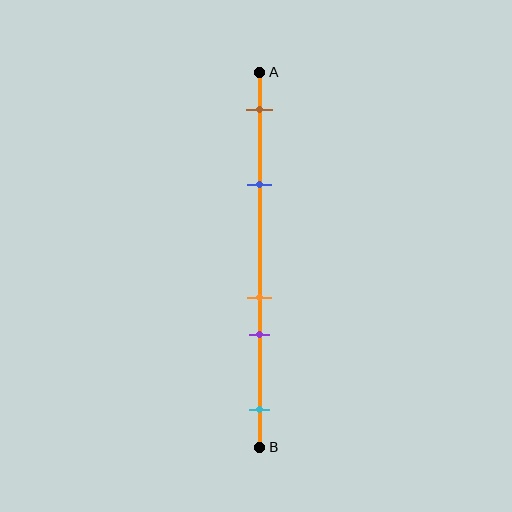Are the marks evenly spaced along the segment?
No, the marks are not evenly spaced.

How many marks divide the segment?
There are 5 marks dividing the segment.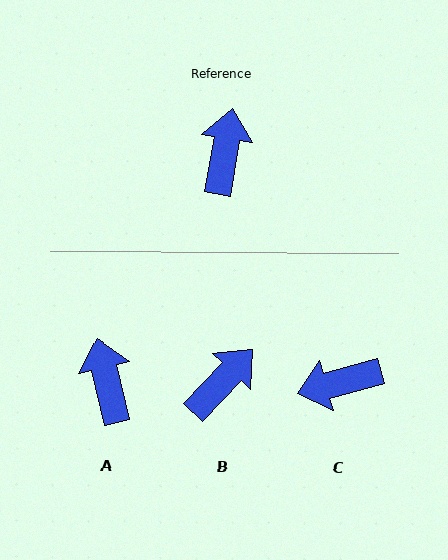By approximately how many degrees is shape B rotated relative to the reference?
Approximately 33 degrees clockwise.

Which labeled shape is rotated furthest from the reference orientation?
C, about 115 degrees away.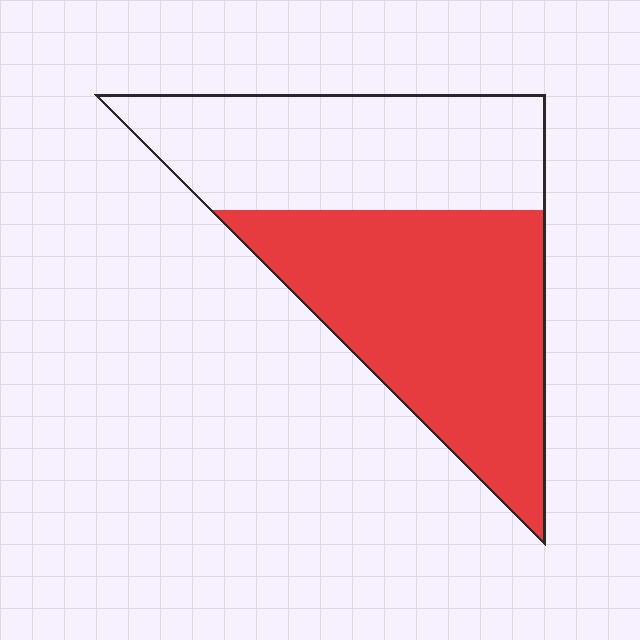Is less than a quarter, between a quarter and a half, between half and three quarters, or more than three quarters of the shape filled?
Between half and three quarters.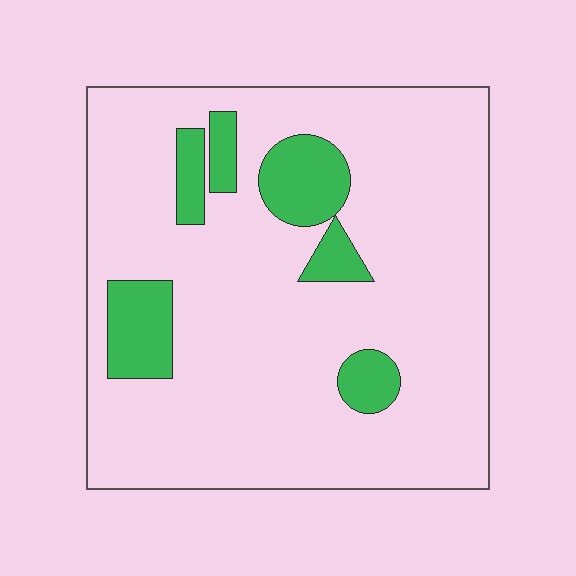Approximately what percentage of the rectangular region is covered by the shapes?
Approximately 15%.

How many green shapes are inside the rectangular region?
6.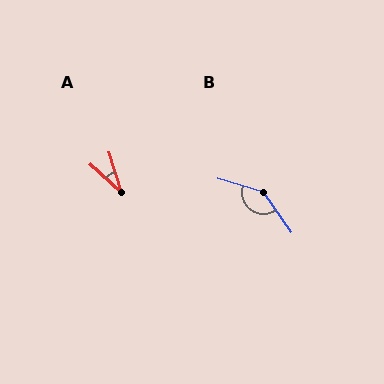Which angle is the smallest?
A, at approximately 30 degrees.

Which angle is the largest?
B, at approximately 142 degrees.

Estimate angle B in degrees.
Approximately 142 degrees.